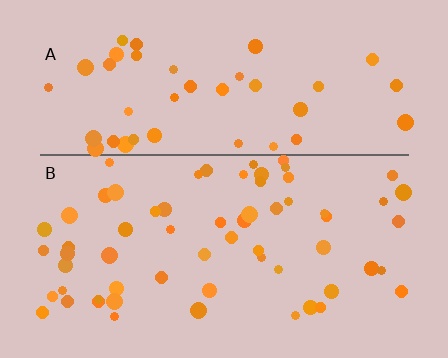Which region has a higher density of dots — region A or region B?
B (the bottom).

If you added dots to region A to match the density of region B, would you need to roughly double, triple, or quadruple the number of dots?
Approximately double.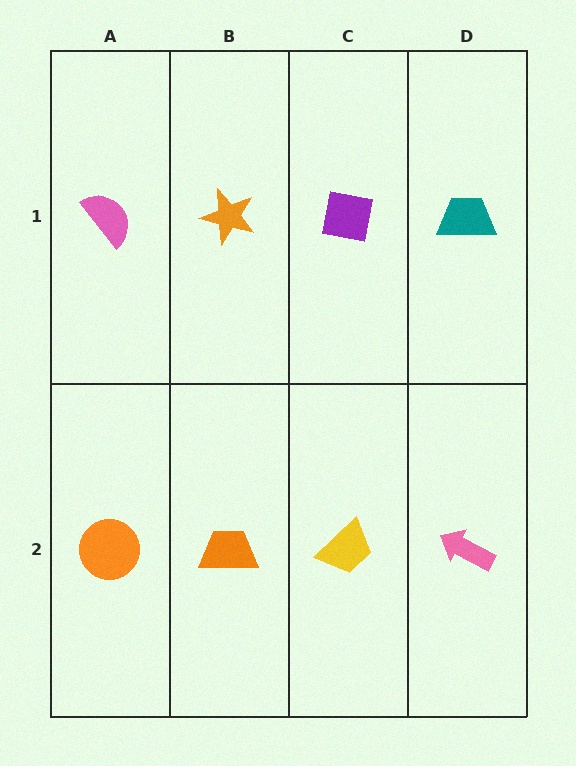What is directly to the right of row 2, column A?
An orange trapezoid.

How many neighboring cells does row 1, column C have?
3.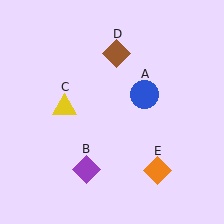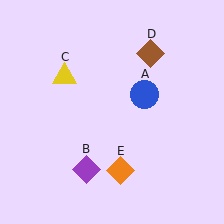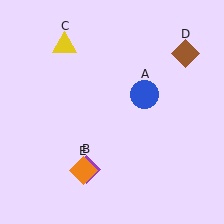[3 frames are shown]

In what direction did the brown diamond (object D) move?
The brown diamond (object D) moved right.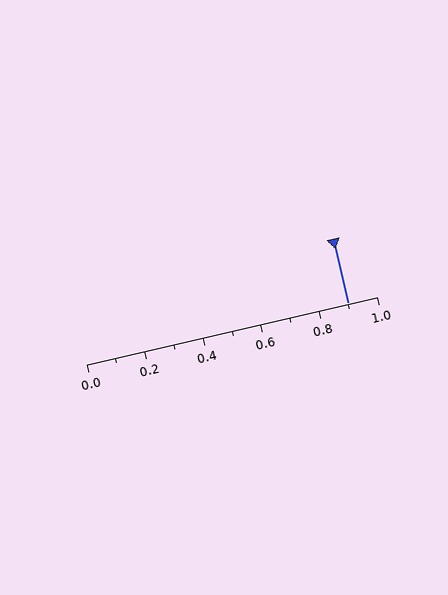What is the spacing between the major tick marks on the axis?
The major ticks are spaced 0.2 apart.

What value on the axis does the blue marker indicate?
The marker indicates approximately 0.9.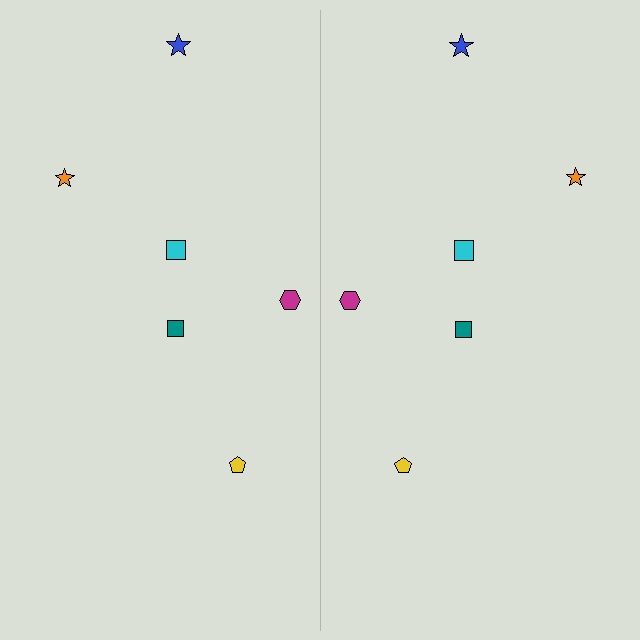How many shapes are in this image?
There are 12 shapes in this image.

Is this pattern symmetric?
Yes, this pattern has bilateral (reflection) symmetry.